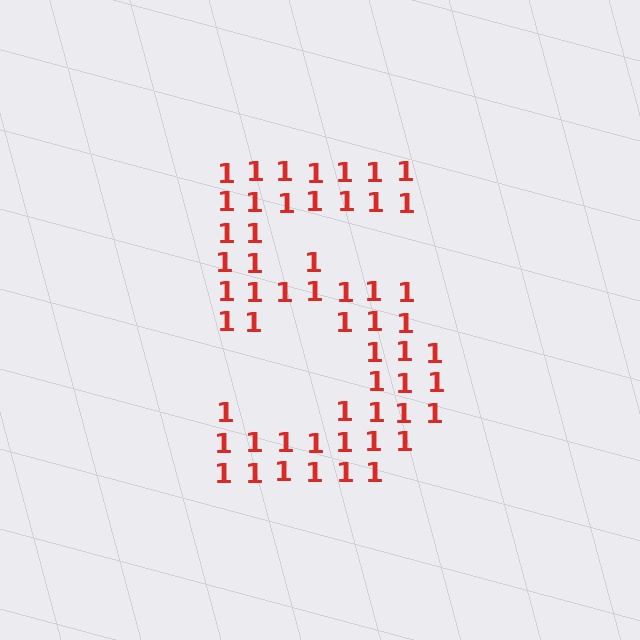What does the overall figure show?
The overall figure shows the digit 5.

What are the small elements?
The small elements are digit 1's.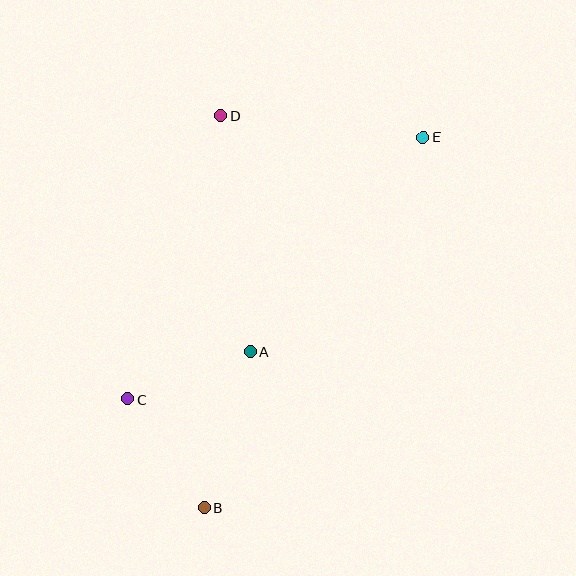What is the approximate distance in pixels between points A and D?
The distance between A and D is approximately 238 pixels.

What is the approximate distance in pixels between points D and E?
The distance between D and E is approximately 204 pixels.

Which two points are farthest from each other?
Points B and E are farthest from each other.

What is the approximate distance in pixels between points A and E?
The distance between A and E is approximately 275 pixels.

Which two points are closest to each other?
Points A and C are closest to each other.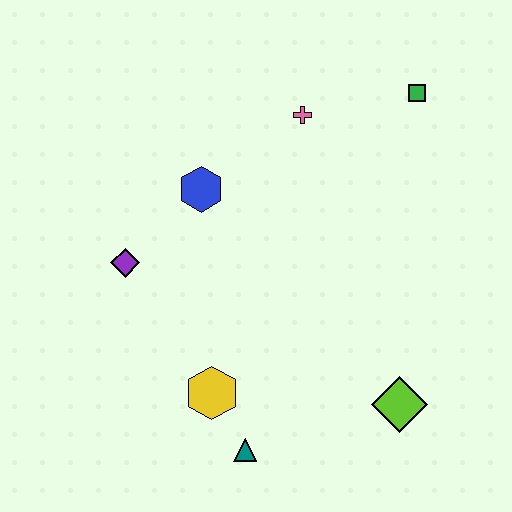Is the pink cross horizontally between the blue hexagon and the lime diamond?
Yes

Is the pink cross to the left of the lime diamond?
Yes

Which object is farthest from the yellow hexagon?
The green square is farthest from the yellow hexagon.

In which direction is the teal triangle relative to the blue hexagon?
The teal triangle is below the blue hexagon.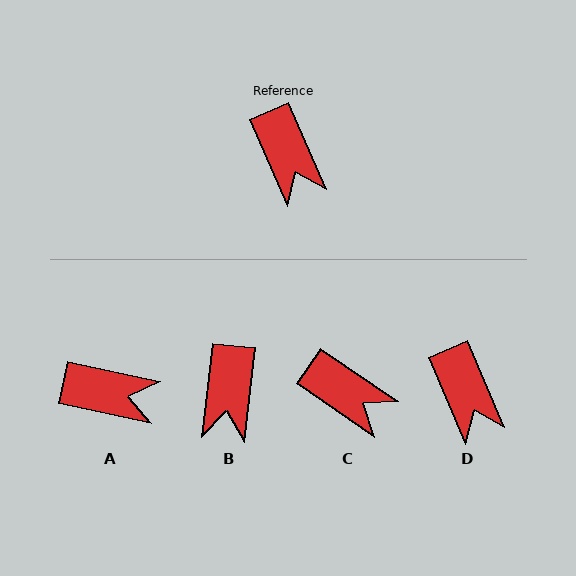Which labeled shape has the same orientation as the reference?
D.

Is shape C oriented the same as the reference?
No, it is off by about 32 degrees.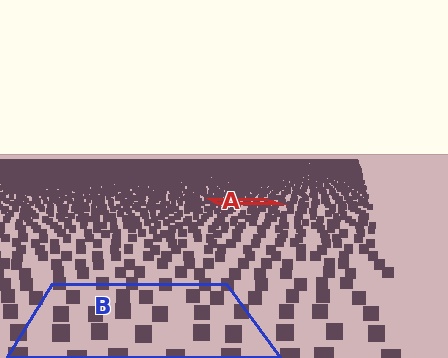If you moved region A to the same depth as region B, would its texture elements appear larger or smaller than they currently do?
They would appear larger. At a closer depth, the same texture elements are projected at a bigger on-screen size.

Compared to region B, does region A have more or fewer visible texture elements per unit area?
Region A has more texture elements per unit area — they are packed more densely because it is farther away.